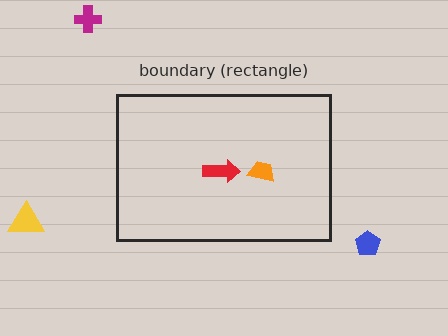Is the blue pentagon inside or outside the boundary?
Outside.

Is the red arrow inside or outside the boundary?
Inside.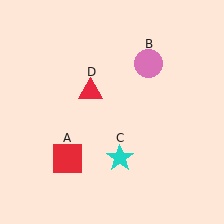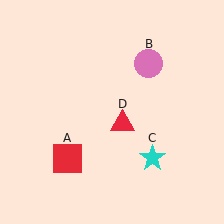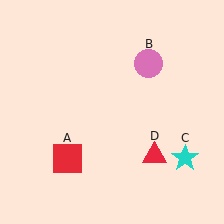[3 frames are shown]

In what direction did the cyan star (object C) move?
The cyan star (object C) moved right.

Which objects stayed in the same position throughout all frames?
Red square (object A) and pink circle (object B) remained stationary.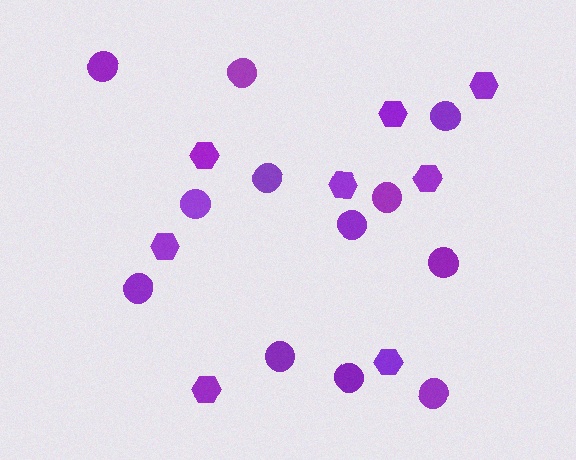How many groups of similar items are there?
There are 2 groups: one group of circles (12) and one group of hexagons (8).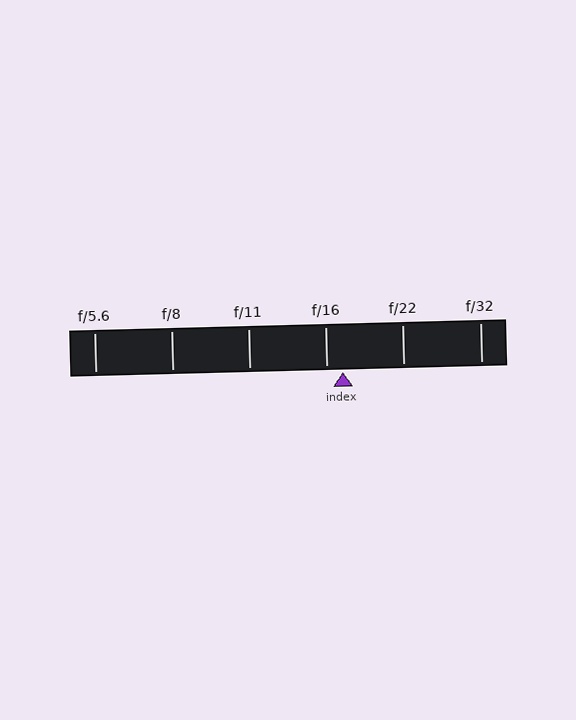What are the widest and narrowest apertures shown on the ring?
The widest aperture shown is f/5.6 and the narrowest is f/32.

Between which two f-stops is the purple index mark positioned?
The index mark is between f/16 and f/22.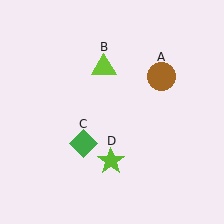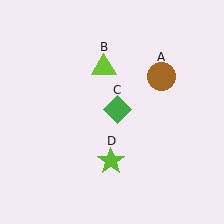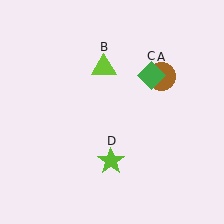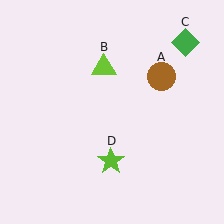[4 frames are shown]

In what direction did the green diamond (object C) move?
The green diamond (object C) moved up and to the right.